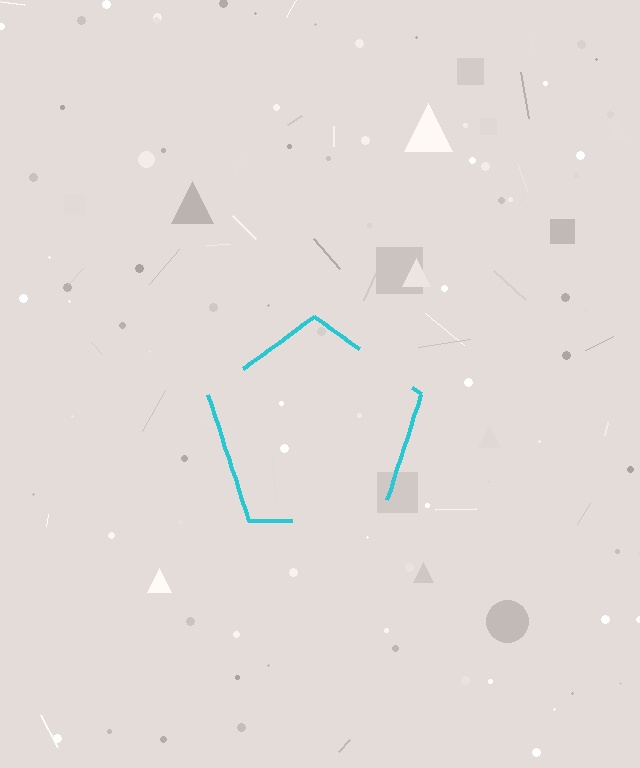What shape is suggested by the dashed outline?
The dashed outline suggests a pentagon.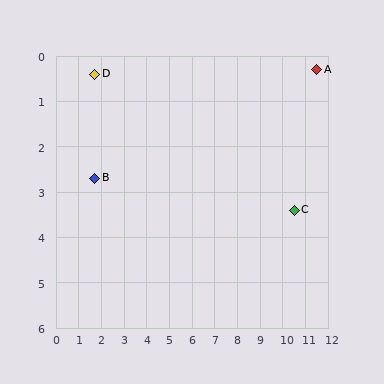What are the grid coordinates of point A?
Point A is at approximately (11.5, 0.3).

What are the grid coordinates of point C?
Point C is at approximately (10.5, 3.4).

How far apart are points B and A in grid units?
Points B and A are about 10.1 grid units apart.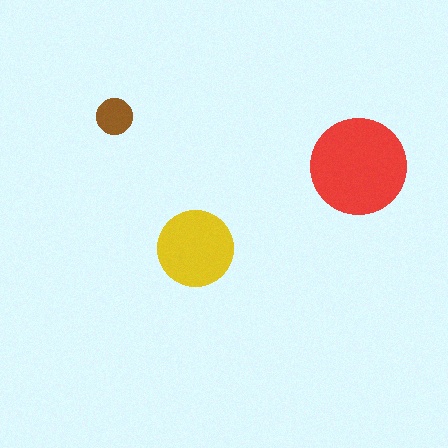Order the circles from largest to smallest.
the red one, the yellow one, the brown one.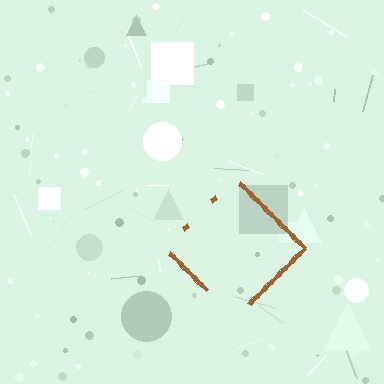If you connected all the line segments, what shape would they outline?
They would outline a diamond.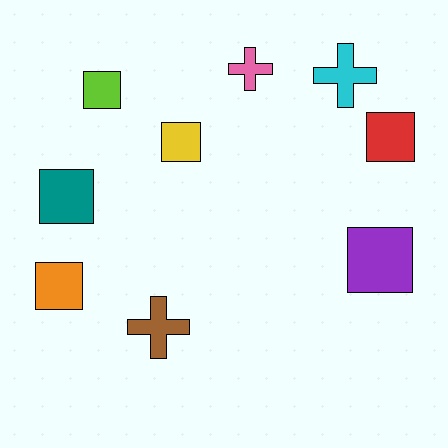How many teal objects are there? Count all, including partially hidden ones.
There is 1 teal object.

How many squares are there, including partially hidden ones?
There are 6 squares.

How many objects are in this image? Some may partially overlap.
There are 9 objects.